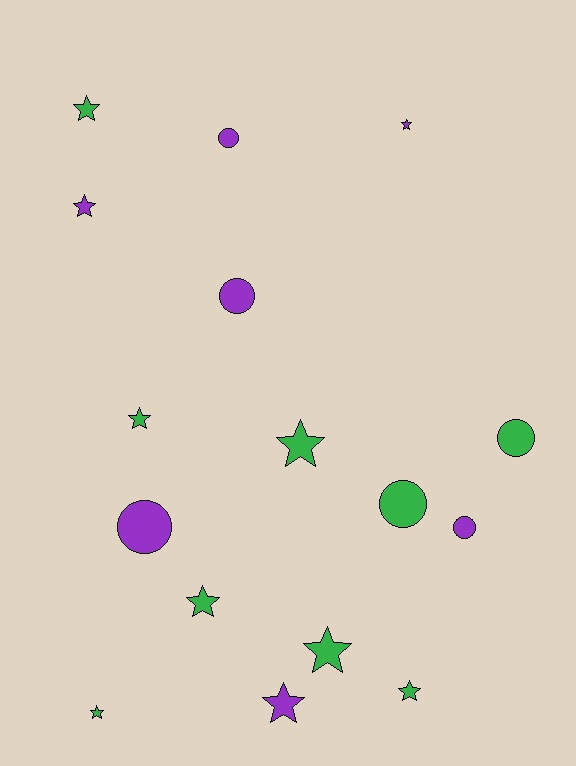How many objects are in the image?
There are 16 objects.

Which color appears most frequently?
Green, with 9 objects.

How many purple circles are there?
There are 4 purple circles.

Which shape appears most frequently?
Star, with 10 objects.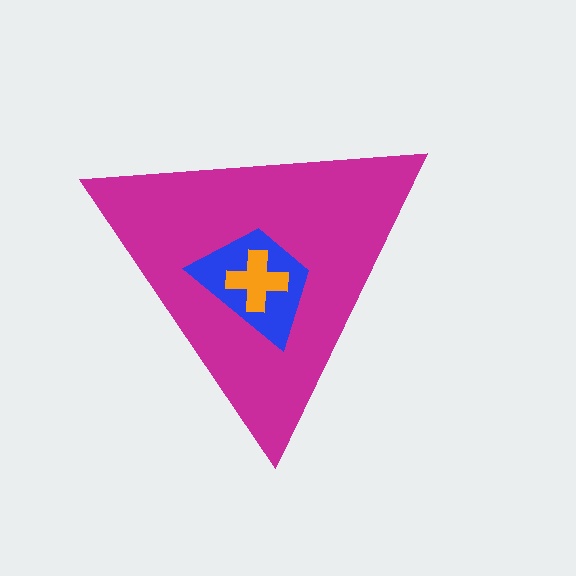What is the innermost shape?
The orange cross.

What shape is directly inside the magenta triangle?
The blue trapezoid.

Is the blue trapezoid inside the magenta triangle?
Yes.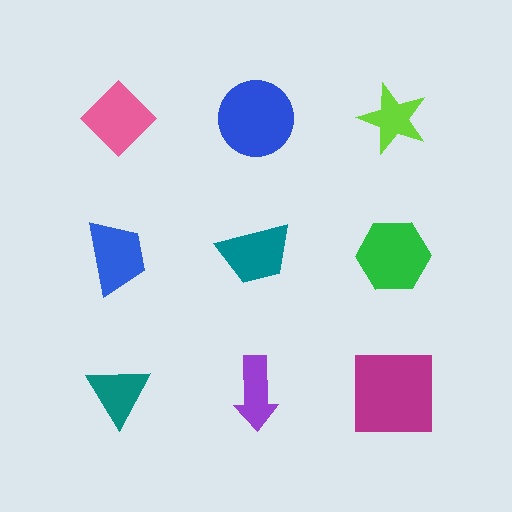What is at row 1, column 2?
A blue circle.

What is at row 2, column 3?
A green hexagon.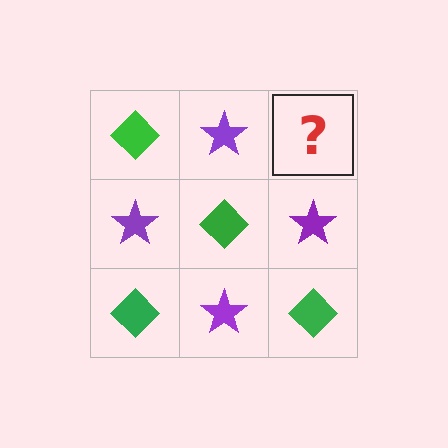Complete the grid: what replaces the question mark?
The question mark should be replaced with a green diamond.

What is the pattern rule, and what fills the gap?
The rule is that it alternates green diamond and purple star in a checkerboard pattern. The gap should be filled with a green diamond.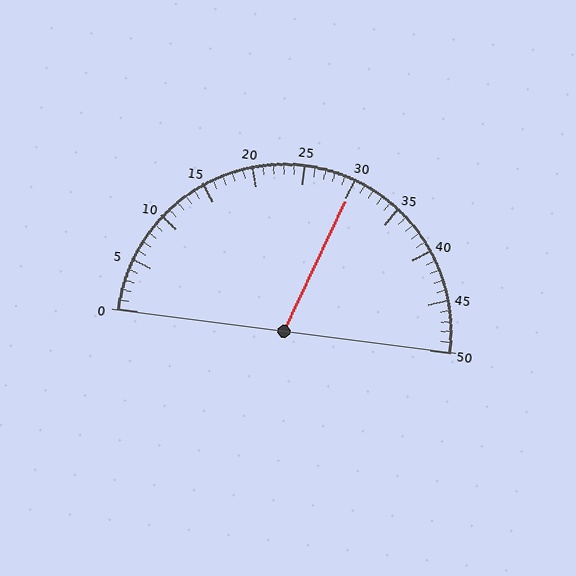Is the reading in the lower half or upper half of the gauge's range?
The reading is in the upper half of the range (0 to 50).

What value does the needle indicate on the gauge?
The needle indicates approximately 30.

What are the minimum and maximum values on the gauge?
The gauge ranges from 0 to 50.